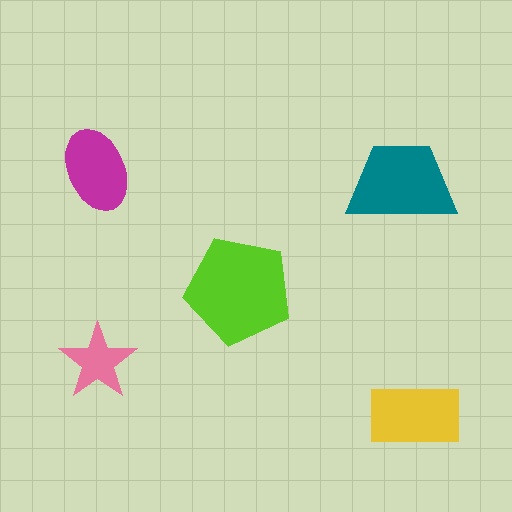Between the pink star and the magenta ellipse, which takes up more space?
The magenta ellipse.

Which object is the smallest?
The pink star.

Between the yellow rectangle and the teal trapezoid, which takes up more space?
The teal trapezoid.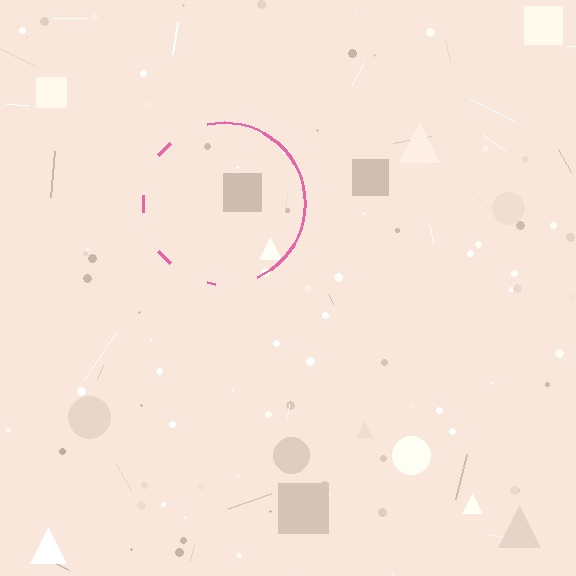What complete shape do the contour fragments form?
The contour fragments form a circle.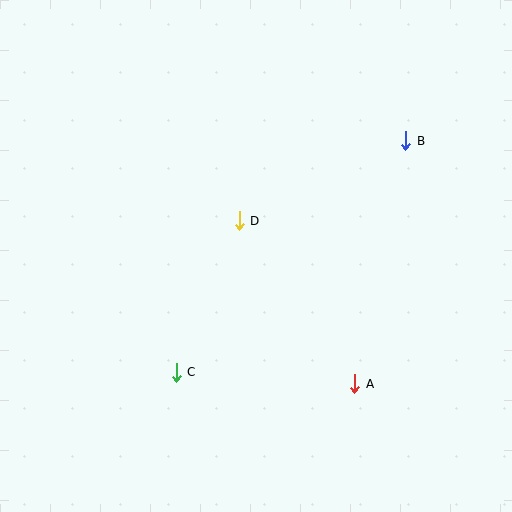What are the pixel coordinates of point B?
Point B is at (406, 141).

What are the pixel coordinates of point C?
Point C is at (176, 372).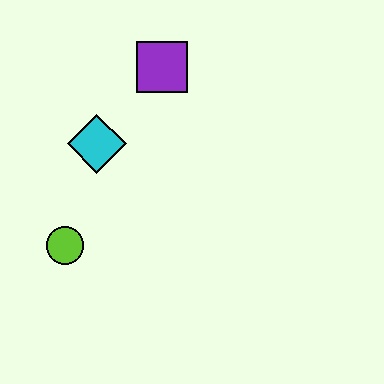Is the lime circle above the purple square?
No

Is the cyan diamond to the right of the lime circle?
Yes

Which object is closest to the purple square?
The cyan diamond is closest to the purple square.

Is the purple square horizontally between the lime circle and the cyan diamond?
No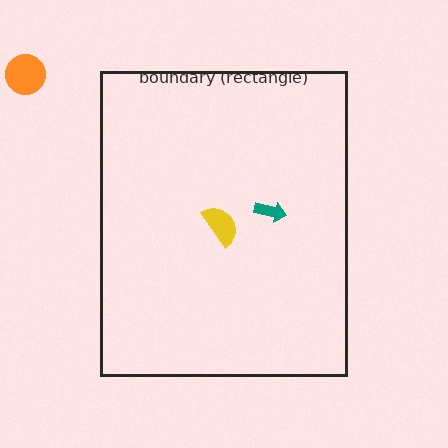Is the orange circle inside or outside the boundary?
Outside.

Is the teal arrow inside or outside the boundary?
Inside.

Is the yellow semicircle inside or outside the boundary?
Inside.